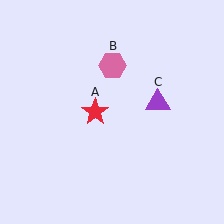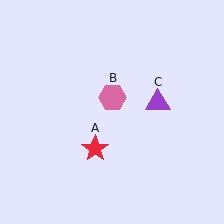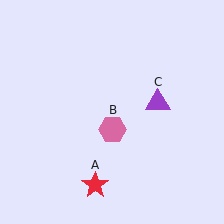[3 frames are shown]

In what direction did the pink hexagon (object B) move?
The pink hexagon (object B) moved down.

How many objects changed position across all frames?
2 objects changed position: red star (object A), pink hexagon (object B).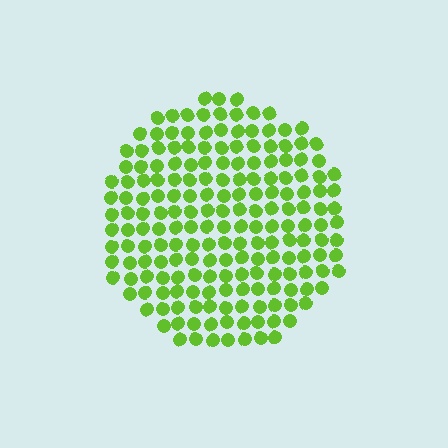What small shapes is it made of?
It is made of small circles.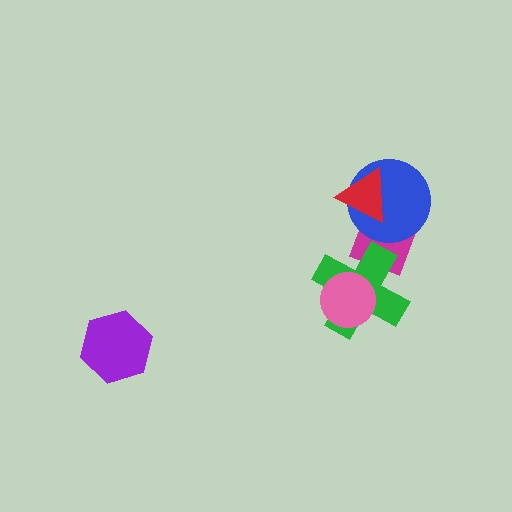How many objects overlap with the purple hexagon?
0 objects overlap with the purple hexagon.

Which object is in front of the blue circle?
The red triangle is in front of the blue circle.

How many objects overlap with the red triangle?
2 objects overlap with the red triangle.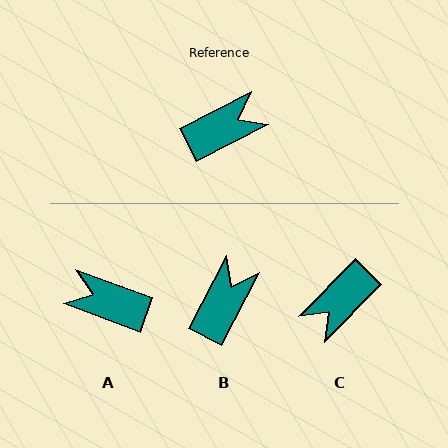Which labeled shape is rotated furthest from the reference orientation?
C, about 162 degrees away.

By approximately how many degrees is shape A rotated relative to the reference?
Approximately 132 degrees counter-clockwise.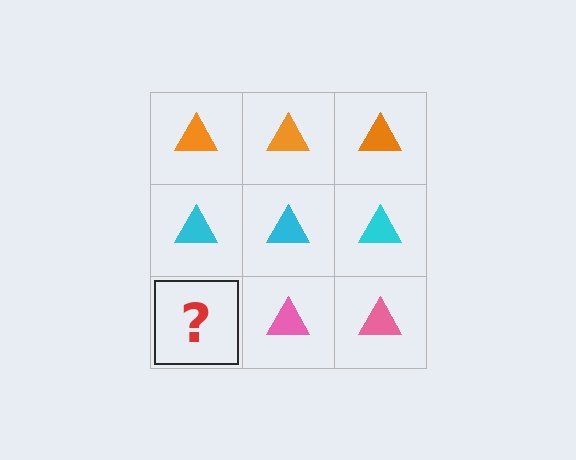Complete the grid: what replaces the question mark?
The question mark should be replaced with a pink triangle.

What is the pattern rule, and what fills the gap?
The rule is that each row has a consistent color. The gap should be filled with a pink triangle.